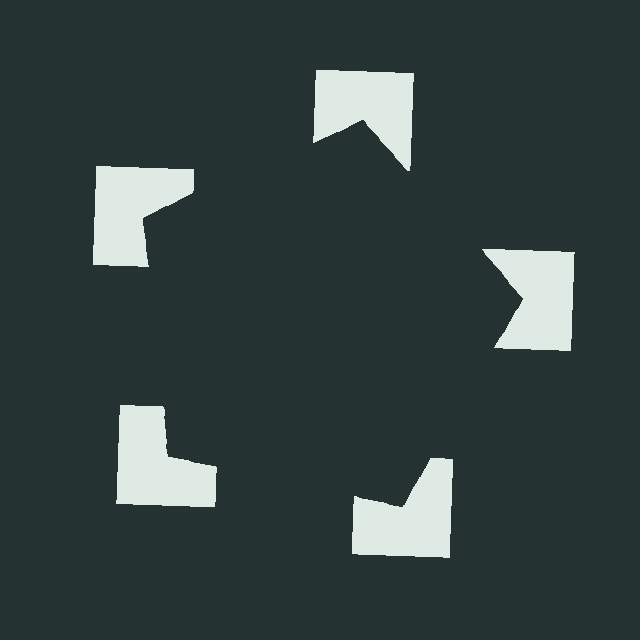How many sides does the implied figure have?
5 sides.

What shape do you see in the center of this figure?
An illusory pentagon — its edges are inferred from the aligned wedge cuts in the notched squares, not physically drawn.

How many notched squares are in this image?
There are 5 — one at each vertex of the illusory pentagon.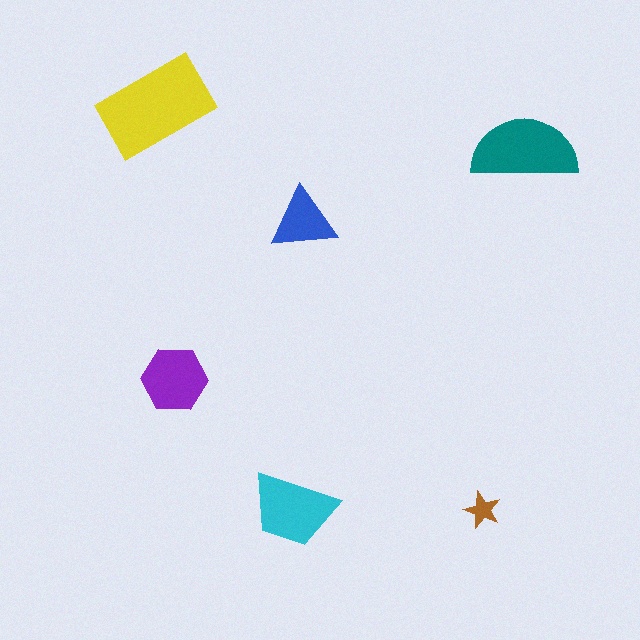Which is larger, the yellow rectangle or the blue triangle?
The yellow rectangle.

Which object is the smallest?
The brown star.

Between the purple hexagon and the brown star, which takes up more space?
The purple hexagon.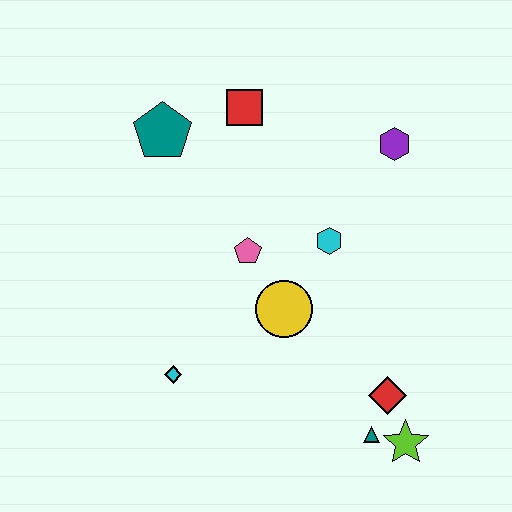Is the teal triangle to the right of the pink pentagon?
Yes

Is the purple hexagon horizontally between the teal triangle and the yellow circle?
No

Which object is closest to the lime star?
The teal triangle is closest to the lime star.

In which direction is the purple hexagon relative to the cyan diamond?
The purple hexagon is above the cyan diamond.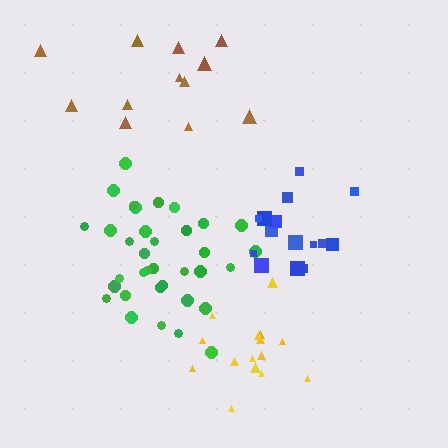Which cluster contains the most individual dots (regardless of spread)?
Green (35).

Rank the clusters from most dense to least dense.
green, blue, yellow, brown.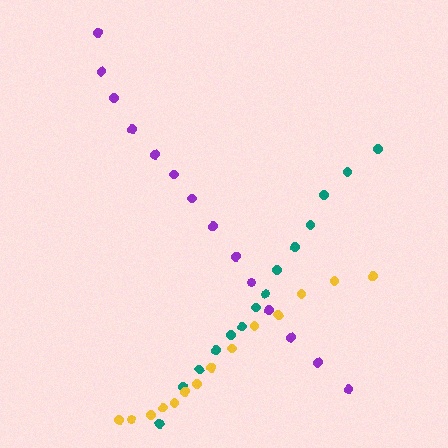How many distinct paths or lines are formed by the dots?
There are 3 distinct paths.